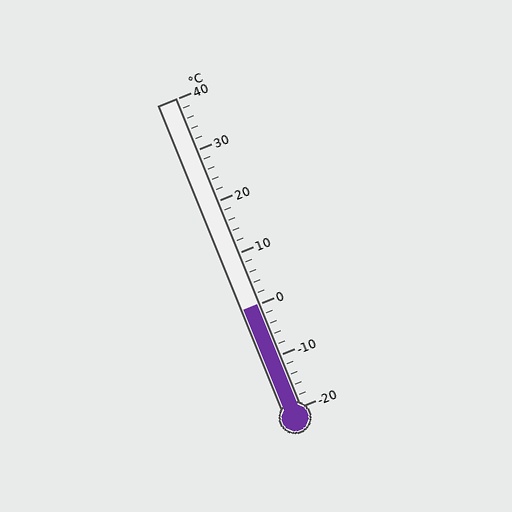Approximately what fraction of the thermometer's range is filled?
The thermometer is filled to approximately 35% of its range.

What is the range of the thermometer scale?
The thermometer scale ranges from -20°C to 40°C.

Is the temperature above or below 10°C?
The temperature is below 10°C.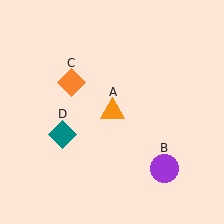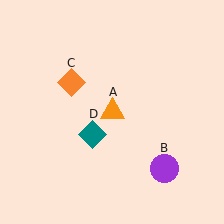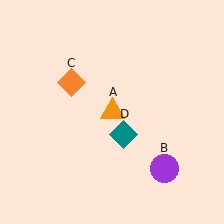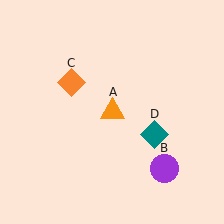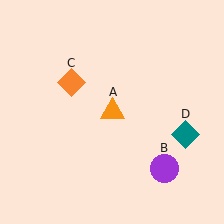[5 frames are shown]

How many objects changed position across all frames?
1 object changed position: teal diamond (object D).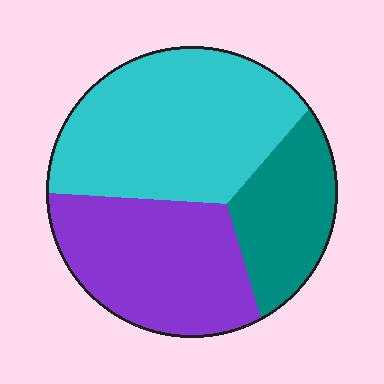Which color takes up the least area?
Teal, at roughly 20%.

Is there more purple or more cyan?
Cyan.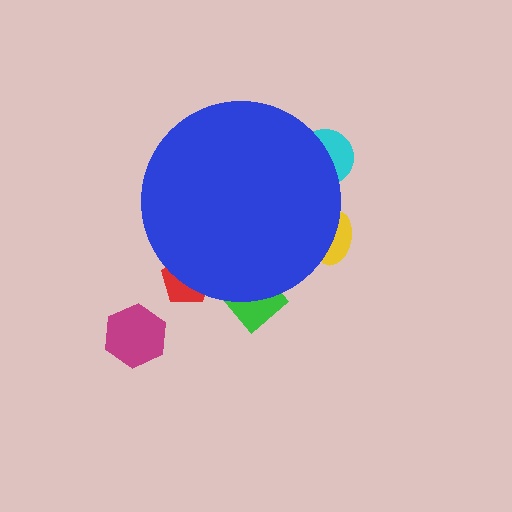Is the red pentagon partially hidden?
Yes, the red pentagon is partially hidden behind the blue circle.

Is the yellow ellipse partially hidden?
Yes, the yellow ellipse is partially hidden behind the blue circle.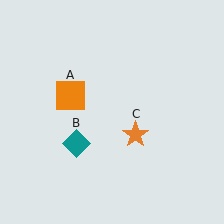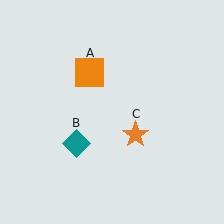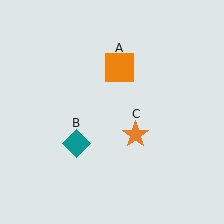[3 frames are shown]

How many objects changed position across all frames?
1 object changed position: orange square (object A).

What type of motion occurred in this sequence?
The orange square (object A) rotated clockwise around the center of the scene.